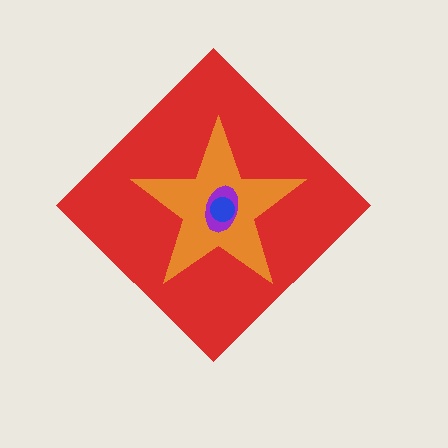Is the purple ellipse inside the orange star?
Yes.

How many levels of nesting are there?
4.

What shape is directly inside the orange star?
The purple ellipse.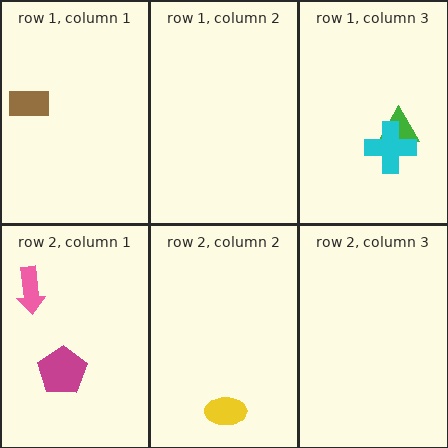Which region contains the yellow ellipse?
The row 2, column 2 region.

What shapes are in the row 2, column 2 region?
The yellow ellipse.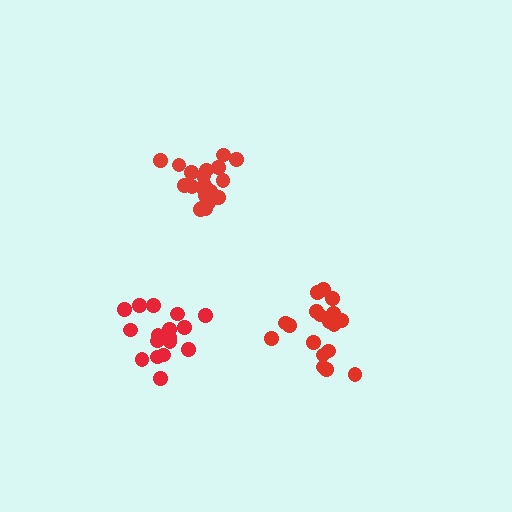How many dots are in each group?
Group 1: 20 dots, Group 2: 19 dots, Group 3: 18 dots (57 total).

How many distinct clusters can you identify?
There are 3 distinct clusters.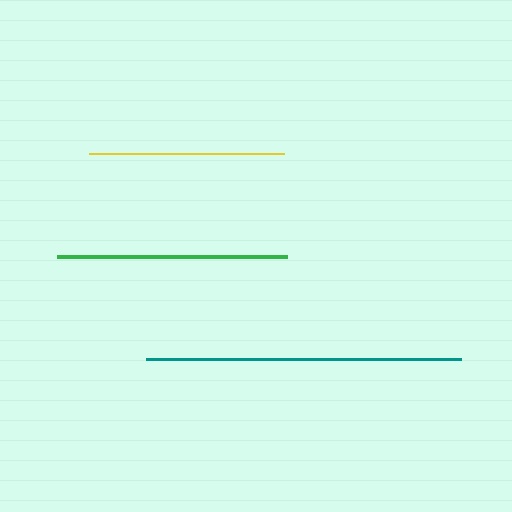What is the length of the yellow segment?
The yellow segment is approximately 195 pixels long.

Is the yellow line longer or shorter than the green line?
The green line is longer than the yellow line.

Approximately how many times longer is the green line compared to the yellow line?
The green line is approximately 1.2 times the length of the yellow line.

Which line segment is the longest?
The teal line is the longest at approximately 315 pixels.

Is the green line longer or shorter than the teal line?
The teal line is longer than the green line.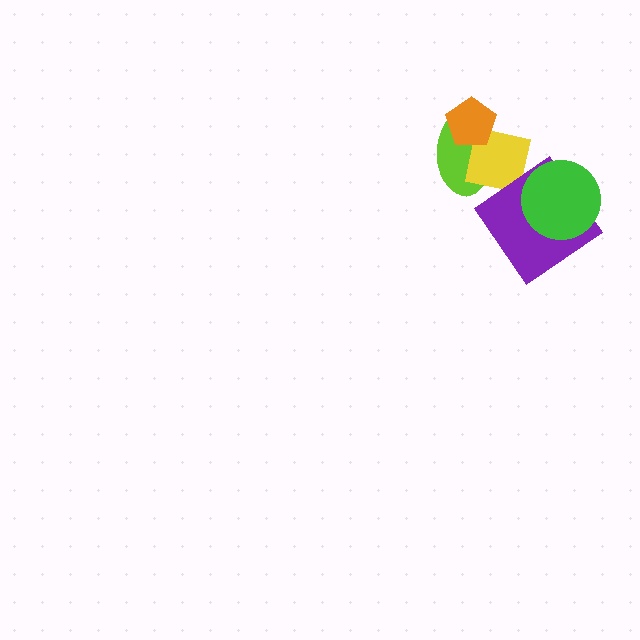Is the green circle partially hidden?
No, no other shape covers it.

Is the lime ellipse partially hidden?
Yes, it is partially covered by another shape.